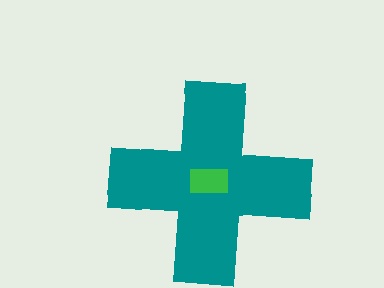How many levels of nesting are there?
2.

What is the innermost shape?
The green rectangle.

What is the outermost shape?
The teal cross.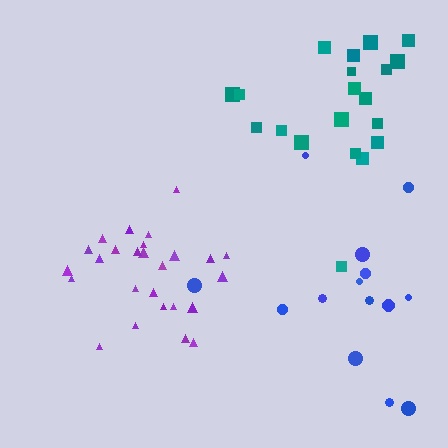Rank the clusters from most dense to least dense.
purple, teal, blue.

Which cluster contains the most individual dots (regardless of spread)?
Purple (26).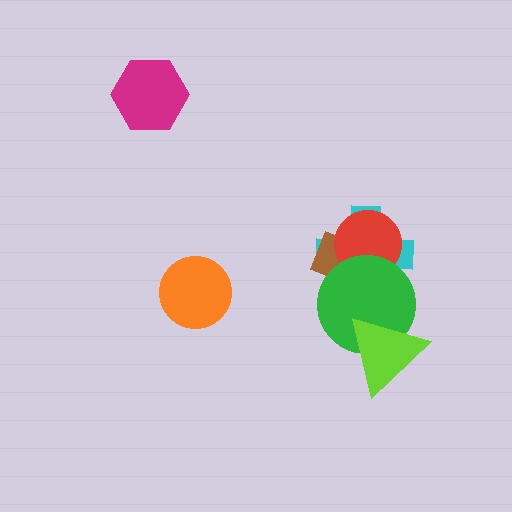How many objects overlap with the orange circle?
0 objects overlap with the orange circle.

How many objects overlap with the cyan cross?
3 objects overlap with the cyan cross.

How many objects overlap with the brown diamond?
3 objects overlap with the brown diamond.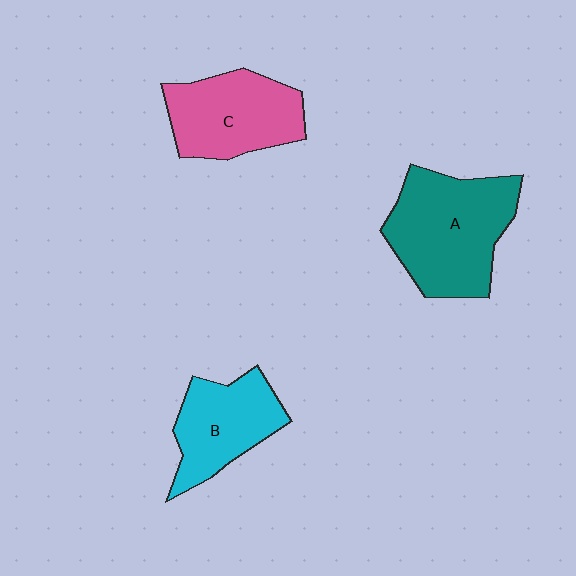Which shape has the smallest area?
Shape B (cyan).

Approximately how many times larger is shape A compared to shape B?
Approximately 1.5 times.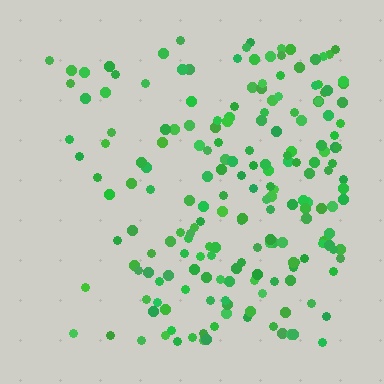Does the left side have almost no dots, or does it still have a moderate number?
Still a moderate number, just noticeably fewer than the right.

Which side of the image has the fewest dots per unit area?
The left.